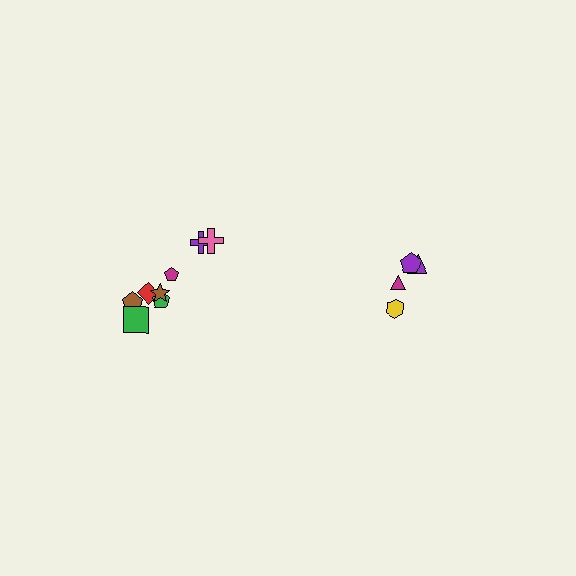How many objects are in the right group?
There are 4 objects.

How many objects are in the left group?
There are 8 objects.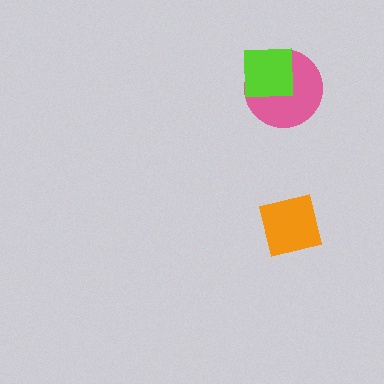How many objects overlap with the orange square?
0 objects overlap with the orange square.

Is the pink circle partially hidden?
Yes, it is partially covered by another shape.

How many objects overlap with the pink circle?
1 object overlaps with the pink circle.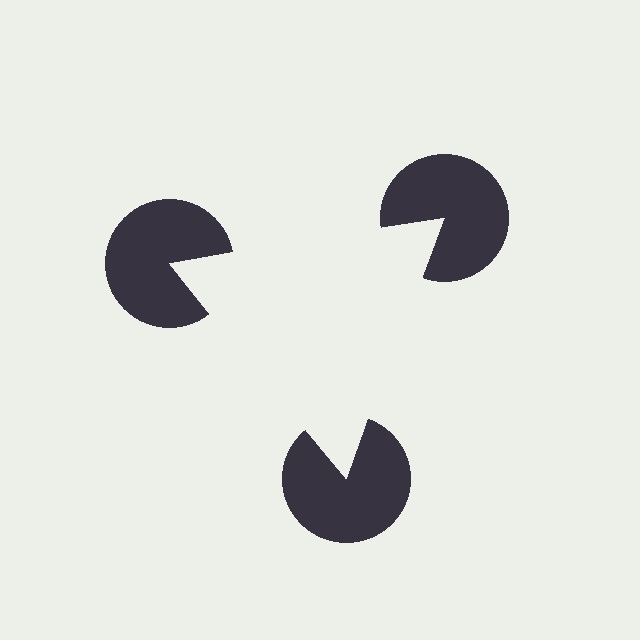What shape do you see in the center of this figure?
An illusory triangle — its edges are inferred from the aligned wedge cuts in the pac-man discs, not physically drawn.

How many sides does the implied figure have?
3 sides.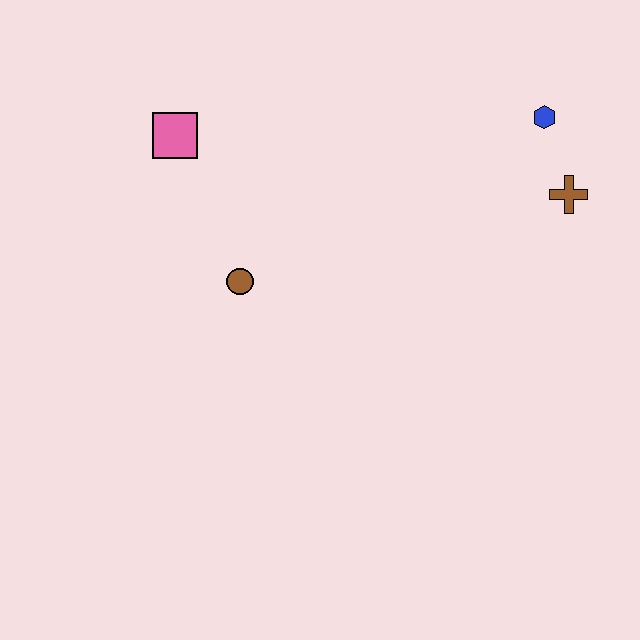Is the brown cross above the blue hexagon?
No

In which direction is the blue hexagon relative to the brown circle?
The blue hexagon is to the right of the brown circle.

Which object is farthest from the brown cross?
The pink square is farthest from the brown cross.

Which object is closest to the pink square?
The brown circle is closest to the pink square.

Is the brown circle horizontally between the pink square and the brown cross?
Yes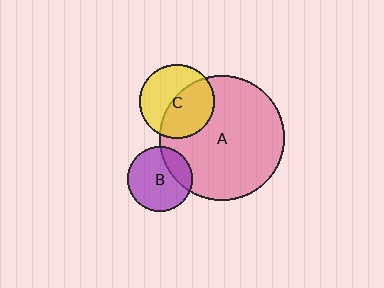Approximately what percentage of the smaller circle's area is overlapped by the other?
Approximately 25%.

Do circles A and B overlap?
Yes.